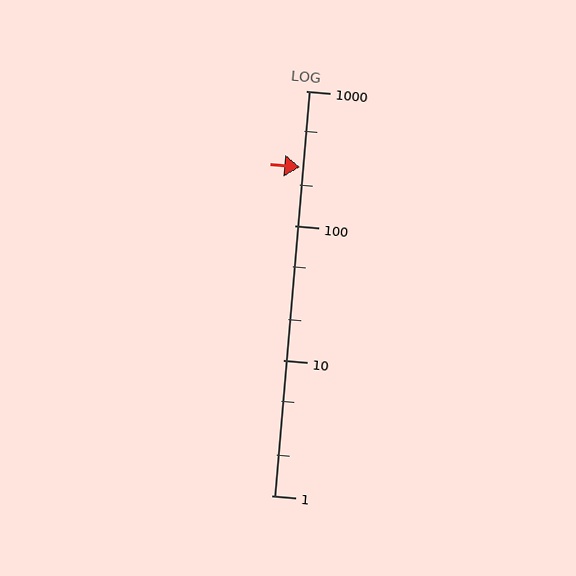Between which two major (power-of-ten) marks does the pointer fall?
The pointer is between 100 and 1000.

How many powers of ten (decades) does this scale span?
The scale spans 3 decades, from 1 to 1000.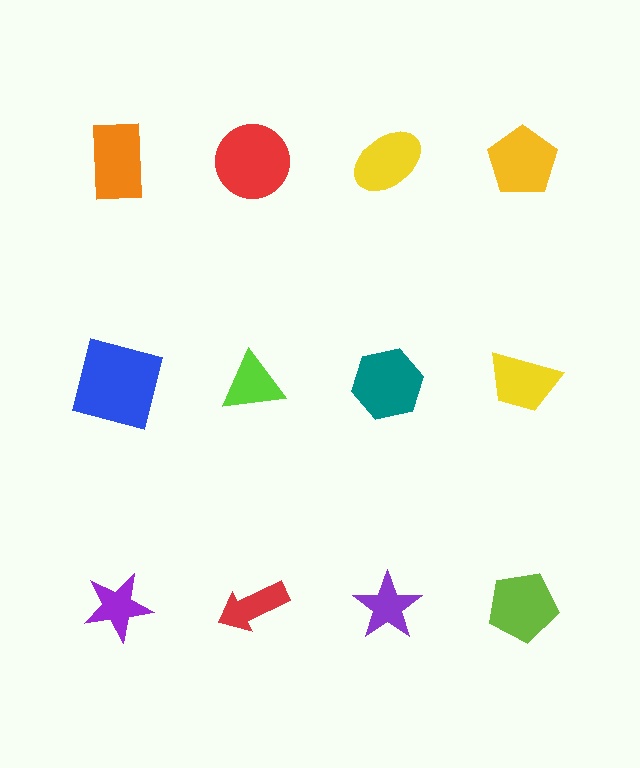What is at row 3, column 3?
A purple star.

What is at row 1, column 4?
A yellow pentagon.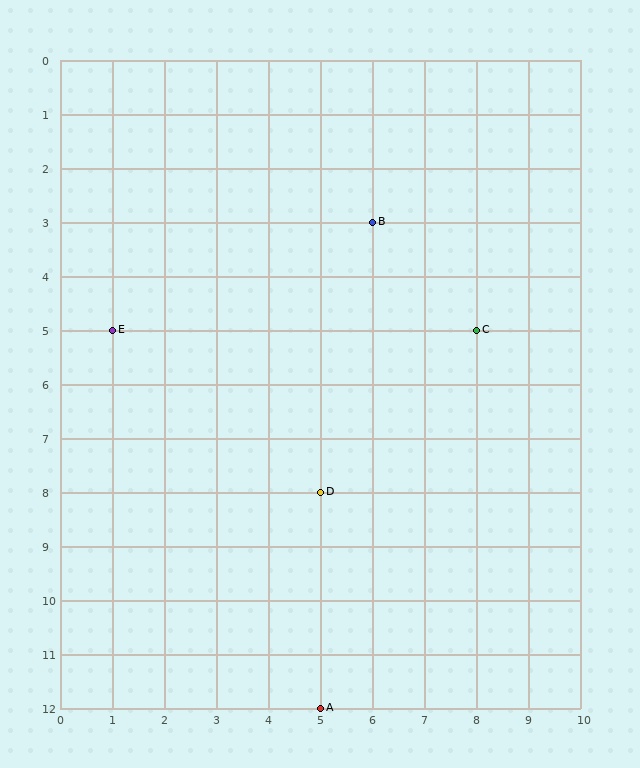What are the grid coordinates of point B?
Point B is at grid coordinates (6, 3).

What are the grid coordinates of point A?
Point A is at grid coordinates (5, 12).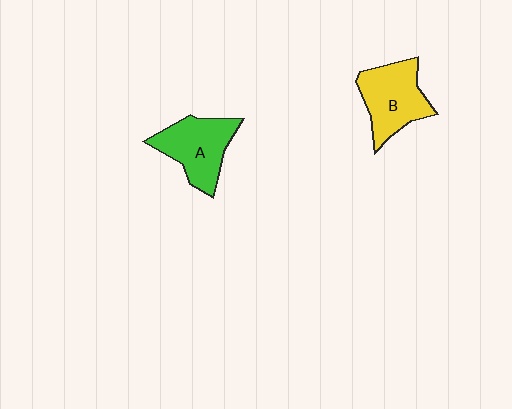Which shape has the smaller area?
Shape A (green).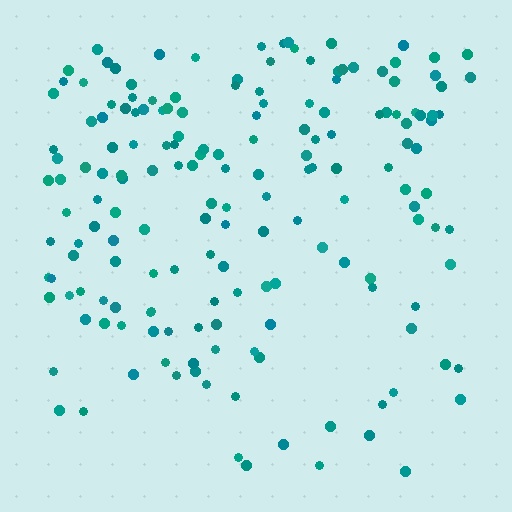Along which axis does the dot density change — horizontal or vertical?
Vertical.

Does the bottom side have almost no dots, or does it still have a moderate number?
Still a moderate number, just noticeably fewer than the top.